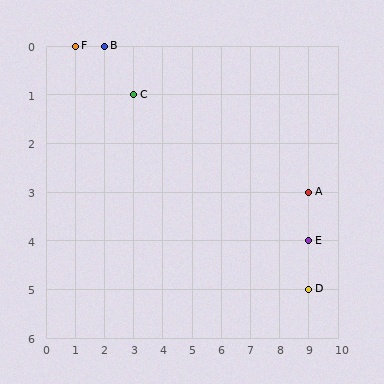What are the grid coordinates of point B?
Point B is at grid coordinates (2, 0).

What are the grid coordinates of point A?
Point A is at grid coordinates (9, 3).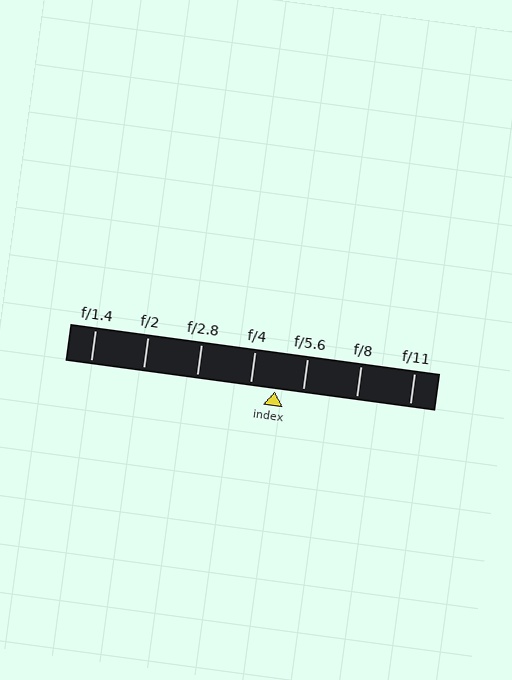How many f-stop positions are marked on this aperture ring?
There are 7 f-stop positions marked.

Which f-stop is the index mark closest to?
The index mark is closest to f/4.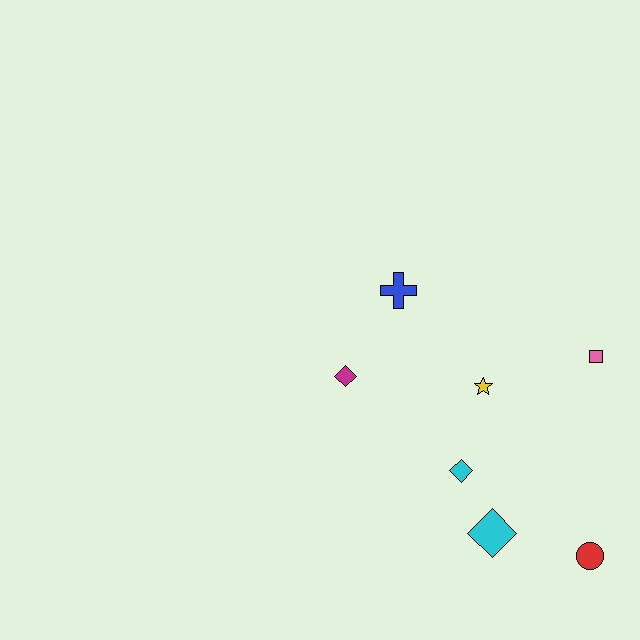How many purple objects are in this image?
There are no purple objects.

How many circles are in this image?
There is 1 circle.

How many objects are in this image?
There are 7 objects.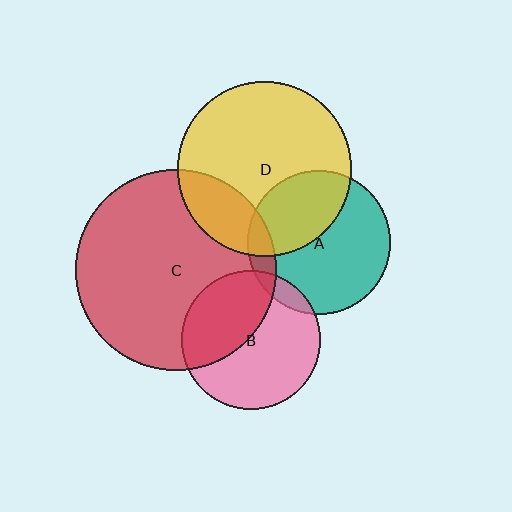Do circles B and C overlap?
Yes.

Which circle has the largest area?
Circle C (red).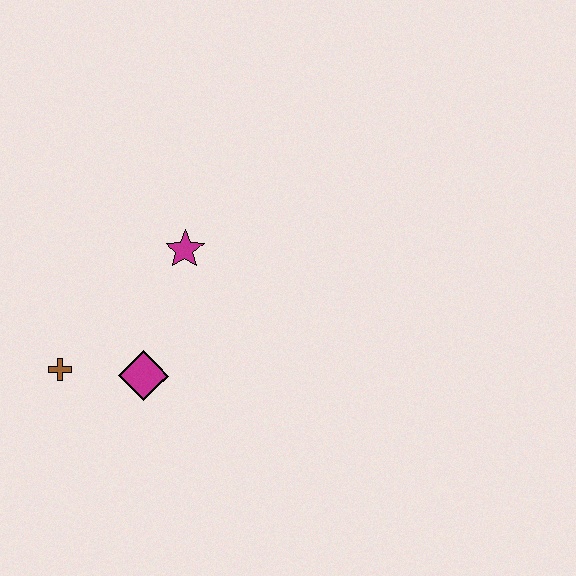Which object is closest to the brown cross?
The magenta diamond is closest to the brown cross.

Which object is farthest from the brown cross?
The magenta star is farthest from the brown cross.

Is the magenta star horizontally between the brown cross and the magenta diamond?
No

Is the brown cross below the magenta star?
Yes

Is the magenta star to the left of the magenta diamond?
No